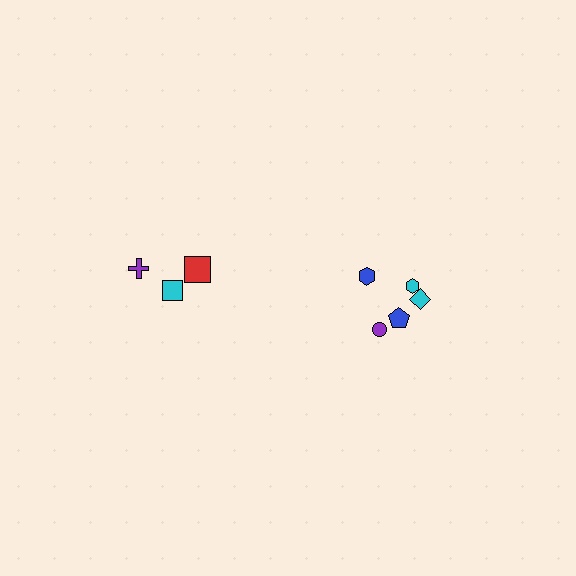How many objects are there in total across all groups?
There are 8 objects.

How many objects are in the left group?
There are 3 objects.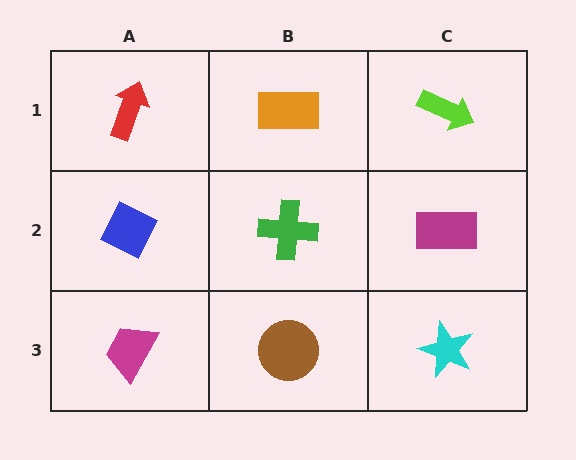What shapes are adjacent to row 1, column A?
A blue diamond (row 2, column A), an orange rectangle (row 1, column B).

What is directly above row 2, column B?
An orange rectangle.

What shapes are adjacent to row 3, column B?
A green cross (row 2, column B), a magenta trapezoid (row 3, column A), a cyan star (row 3, column C).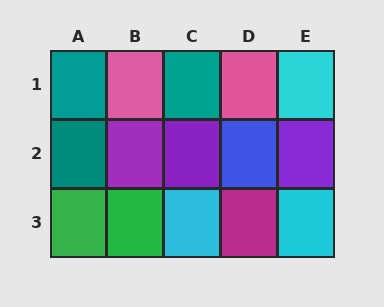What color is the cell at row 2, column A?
Teal.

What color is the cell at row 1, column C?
Teal.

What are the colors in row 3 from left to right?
Green, green, cyan, magenta, cyan.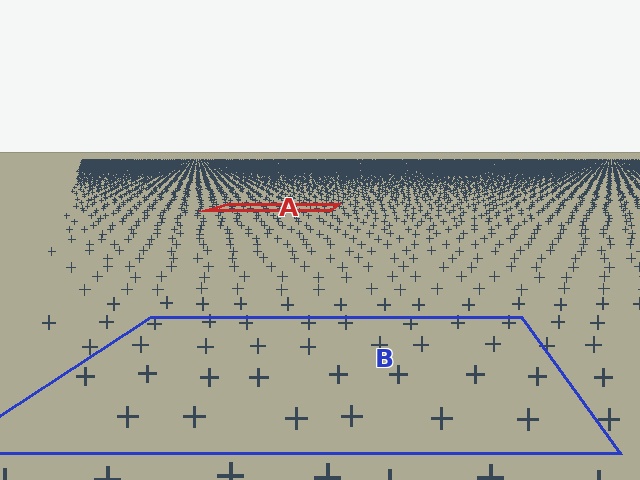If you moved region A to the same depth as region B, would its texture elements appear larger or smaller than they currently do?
They would appear larger. At a closer depth, the same texture elements are projected at a bigger on-screen size.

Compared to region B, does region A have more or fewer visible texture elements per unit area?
Region A has more texture elements per unit area — they are packed more densely because it is farther away.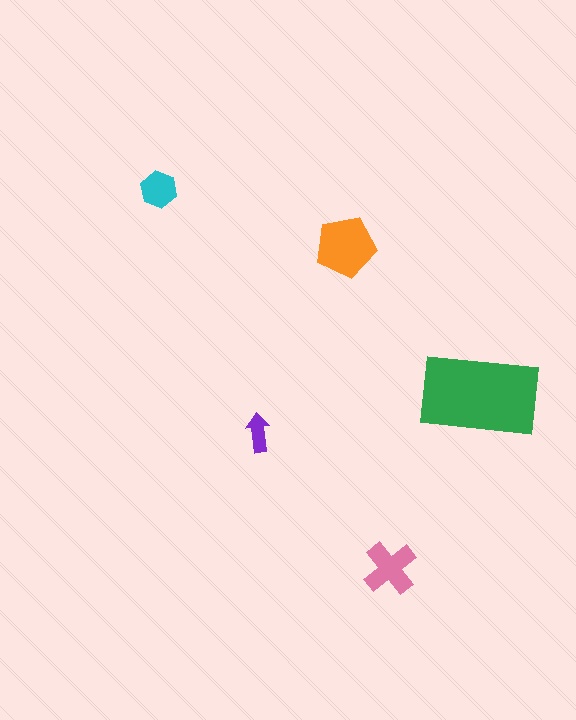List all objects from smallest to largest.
The purple arrow, the cyan hexagon, the pink cross, the orange pentagon, the green rectangle.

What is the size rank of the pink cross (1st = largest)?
3rd.